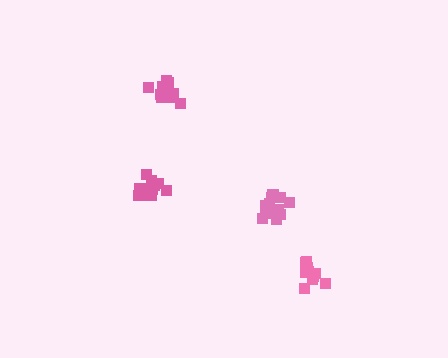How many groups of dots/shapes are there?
There are 4 groups.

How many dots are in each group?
Group 1: 11 dots, Group 2: 12 dots, Group 3: 13 dots, Group 4: 12 dots (48 total).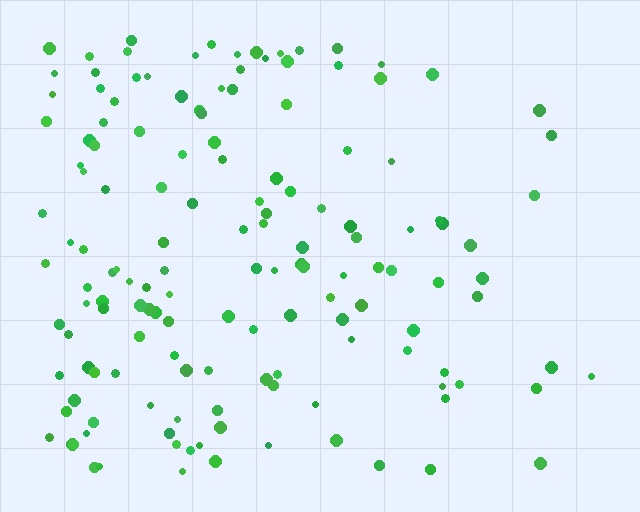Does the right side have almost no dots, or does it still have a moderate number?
Still a moderate number, just noticeably fewer than the left.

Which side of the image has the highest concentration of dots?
The left.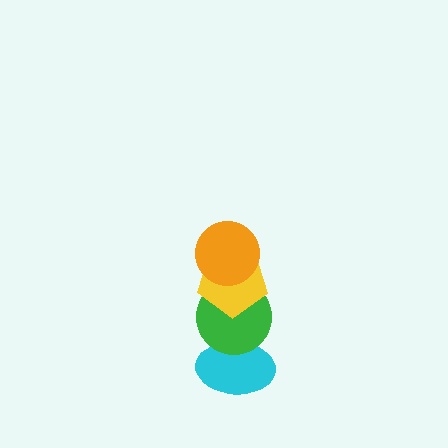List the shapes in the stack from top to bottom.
From top to bottom: the orange circle, the yellow pentagon, the green circle, the cyan ellipse.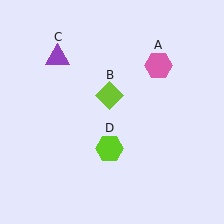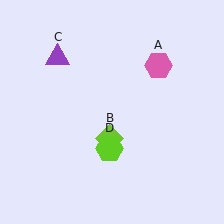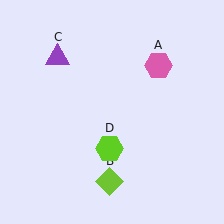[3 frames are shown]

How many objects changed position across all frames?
1 object changed position: lime diamond (object B).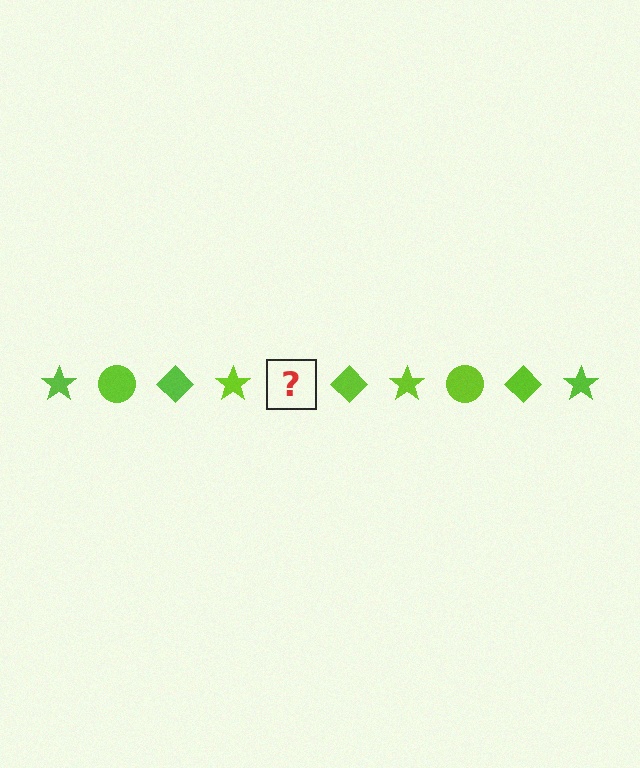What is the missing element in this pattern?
The missing element is a lime circle.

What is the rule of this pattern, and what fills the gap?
The rule is that the pattern cycles through star, circle, diamond shapes in lime. The gap should be filled with a lime circle.